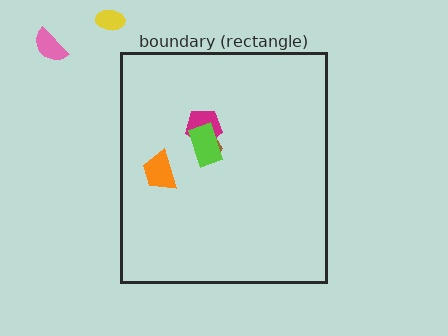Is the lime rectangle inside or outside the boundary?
Inside.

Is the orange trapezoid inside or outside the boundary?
Inside.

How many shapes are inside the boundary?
4 inside, 2 outside.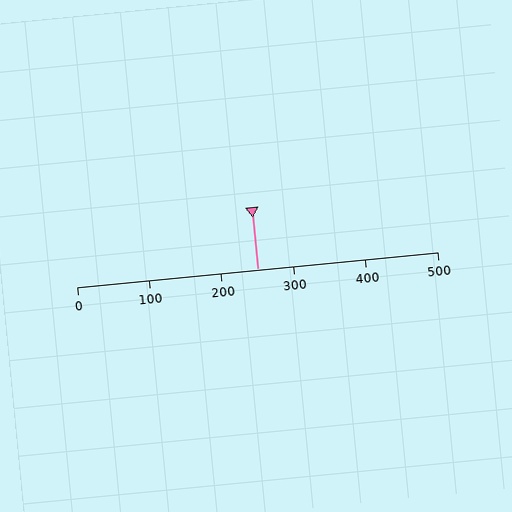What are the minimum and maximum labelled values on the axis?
The axis runs from 0 to 500.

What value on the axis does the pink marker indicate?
The marker indicates approximately 250.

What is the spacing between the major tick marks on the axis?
The major ticks are spaced 100 apart.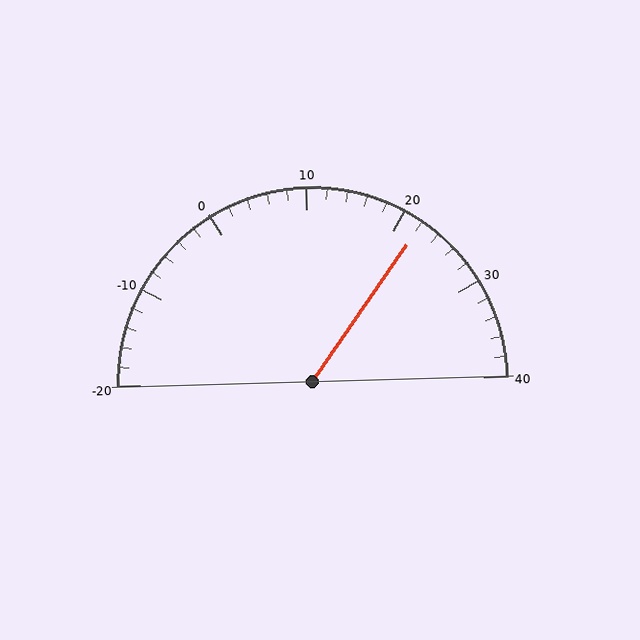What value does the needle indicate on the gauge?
The needle indicates approximately 22.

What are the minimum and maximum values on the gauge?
The gauge ranges from -20 to 40.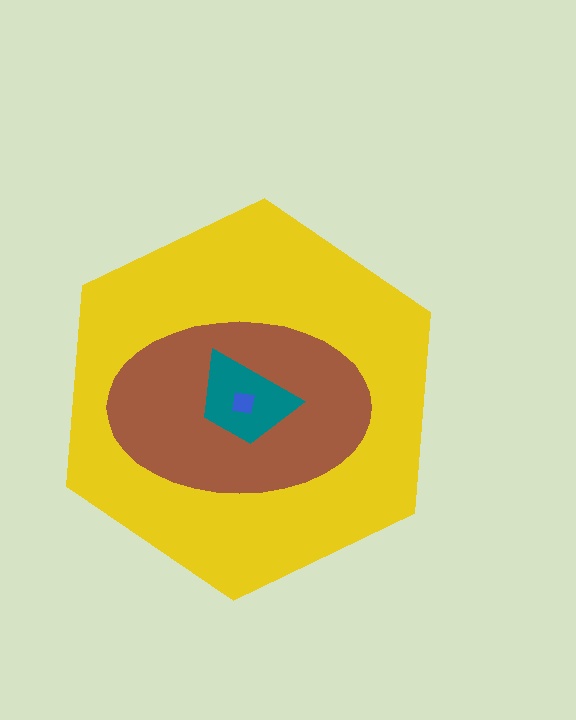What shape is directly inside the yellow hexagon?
The brown ellipse.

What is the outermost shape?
The yellow hexagon.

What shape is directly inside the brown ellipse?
The teal trapezoid.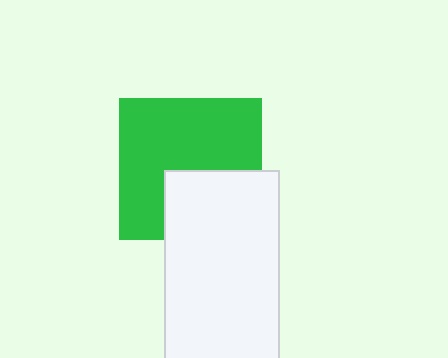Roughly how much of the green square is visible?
Most of it is visible (roughly 66%).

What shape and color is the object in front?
The object in front is a white rectangle.